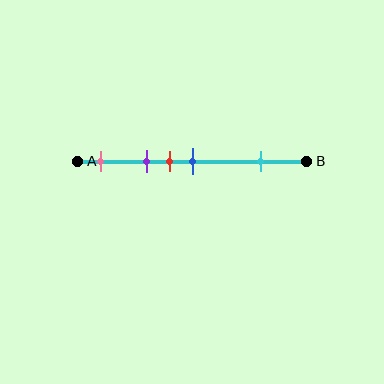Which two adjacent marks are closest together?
The red and blue marks are the closest adjacent pair.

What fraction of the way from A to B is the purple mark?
The purple mark is approximately 30% (0.3) of the way from A to B.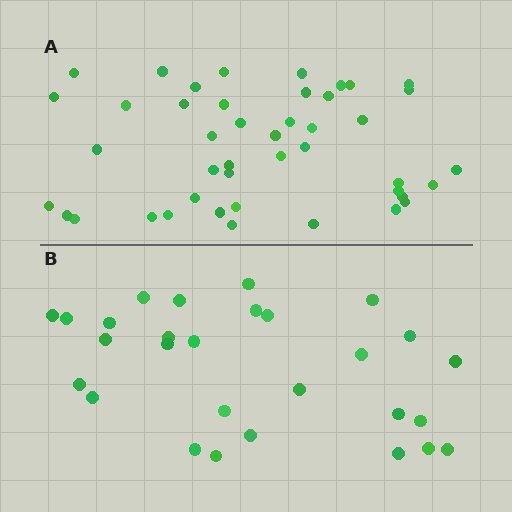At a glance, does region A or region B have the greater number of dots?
Region A (the top region) has more dots.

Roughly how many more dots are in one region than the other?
Region A has approximately 15 more dots than region B.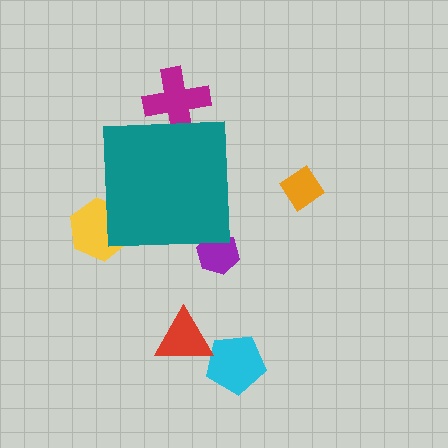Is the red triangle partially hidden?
No, the red triangle is fully visible.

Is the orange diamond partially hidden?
No, the orange diamond is fully visible.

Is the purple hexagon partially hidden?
Yes, the purple hexagon is partially hidden behind the teal square.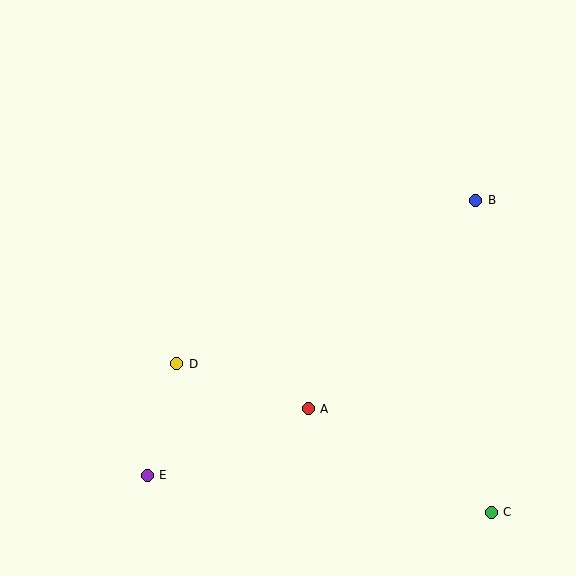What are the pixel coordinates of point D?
Point D is at (177, 364).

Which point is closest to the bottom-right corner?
Point C is closest to the bottom-right corner.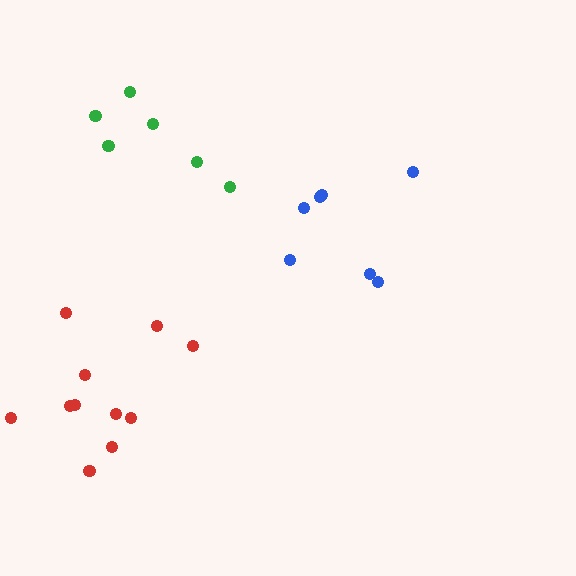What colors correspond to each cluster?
The clusters are colored: blue, green, red.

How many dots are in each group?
Group 1: 7 dots, Group 2: 6 dots, Group 3: 11 dots (24 total).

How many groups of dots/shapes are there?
There are 3 groups.